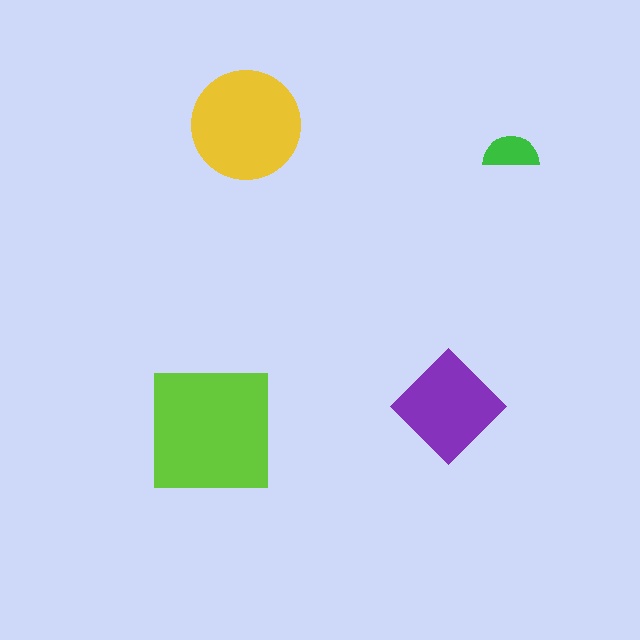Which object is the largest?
The lime square.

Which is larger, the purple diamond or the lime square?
The lime square.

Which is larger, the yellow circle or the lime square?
The lime square.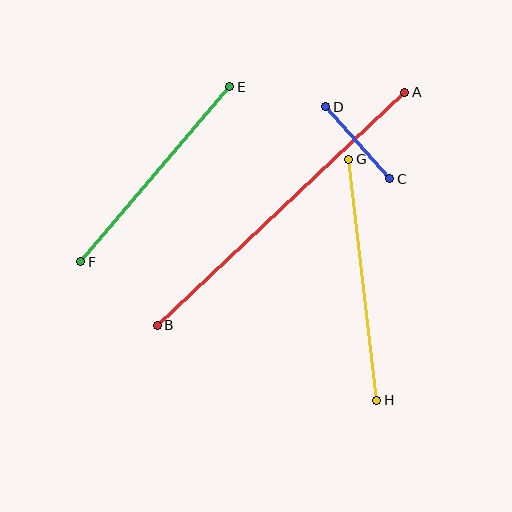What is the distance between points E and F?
The distance is approximately 230 pixels.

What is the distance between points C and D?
The distance is approximately 96 pixels.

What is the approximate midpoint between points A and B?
The midpoint is at approximately (281, 209) pixels.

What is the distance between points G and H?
The distance is approximately 243 pixels.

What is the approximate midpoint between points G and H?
The midpoint is at approximately (363, 280) pixels.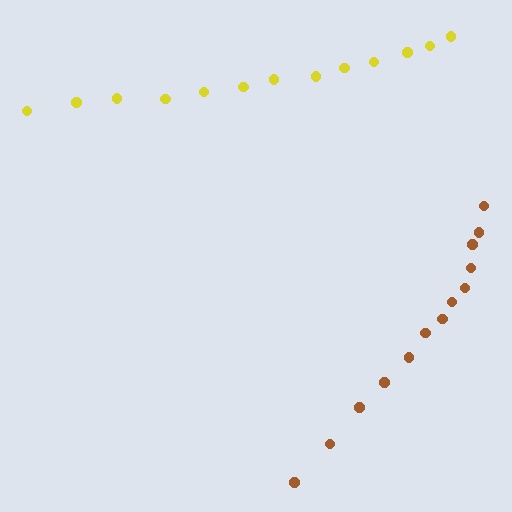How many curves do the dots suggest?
There are 2 distinct paths.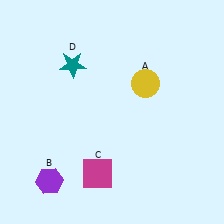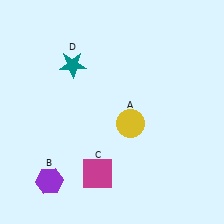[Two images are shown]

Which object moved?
The yellow circle (A) moved down.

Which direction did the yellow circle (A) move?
The yellow circle (A) moved down.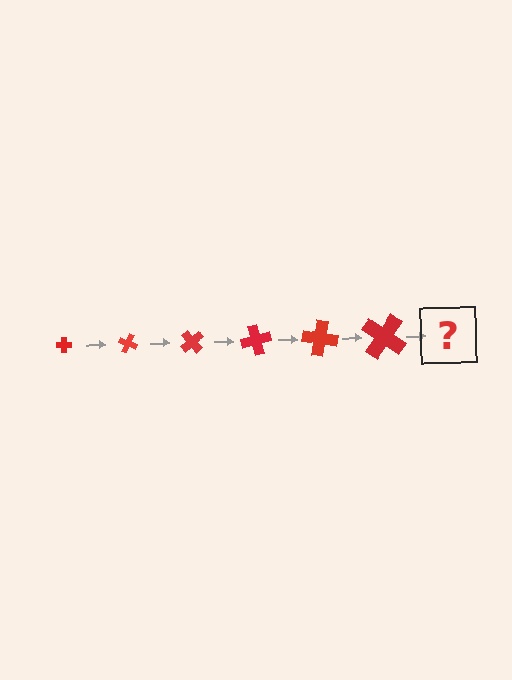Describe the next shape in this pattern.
It should be a cross, larger than the previous one and rotated 150 degrees from the start.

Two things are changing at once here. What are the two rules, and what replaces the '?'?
The two rules are that the cross grows larger each step and it rotates 25 degrees each step. The '?' should be a cross, larger than the previous one and rotated 150 degrees from the start.